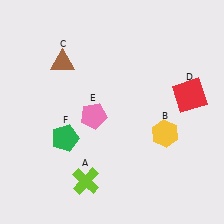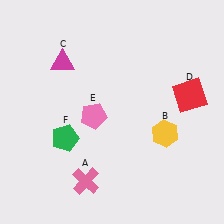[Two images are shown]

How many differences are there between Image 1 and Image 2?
There are 2 differences between the two images.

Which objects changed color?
A changed from lime to pink. C changed from brown to magenta.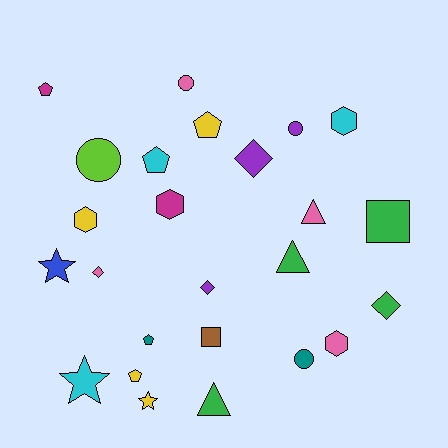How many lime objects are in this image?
There is 1 lime object.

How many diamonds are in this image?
There are 4 diamonds.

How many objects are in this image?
There are 25 objects.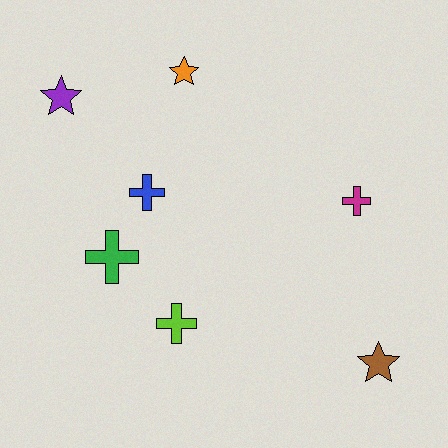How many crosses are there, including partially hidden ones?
There are 4 crosses.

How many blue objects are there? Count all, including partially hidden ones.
There is 1 blue object.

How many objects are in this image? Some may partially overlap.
There are 7 objects.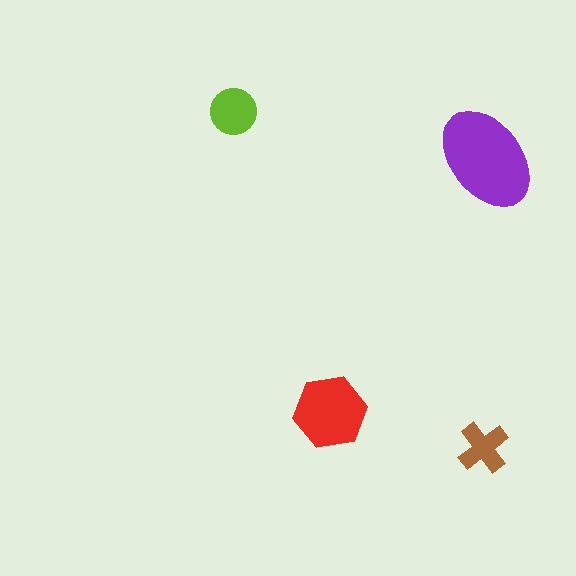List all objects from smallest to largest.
The brown cross, the lime circle, the red hexagon, the purple ellipse.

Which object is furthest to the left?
The lime circle is leftmost.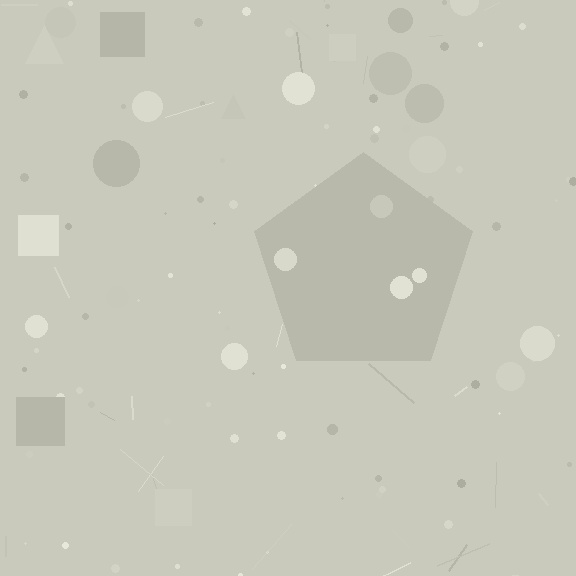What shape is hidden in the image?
A pentagon is hidden in the image.